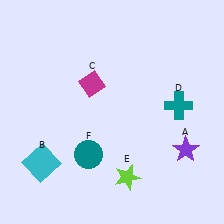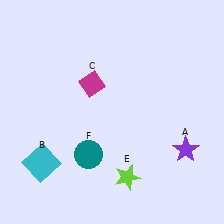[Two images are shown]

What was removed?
The teal cross (D) was removed in Image 2.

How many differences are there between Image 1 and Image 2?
There is 1 difference between the two images.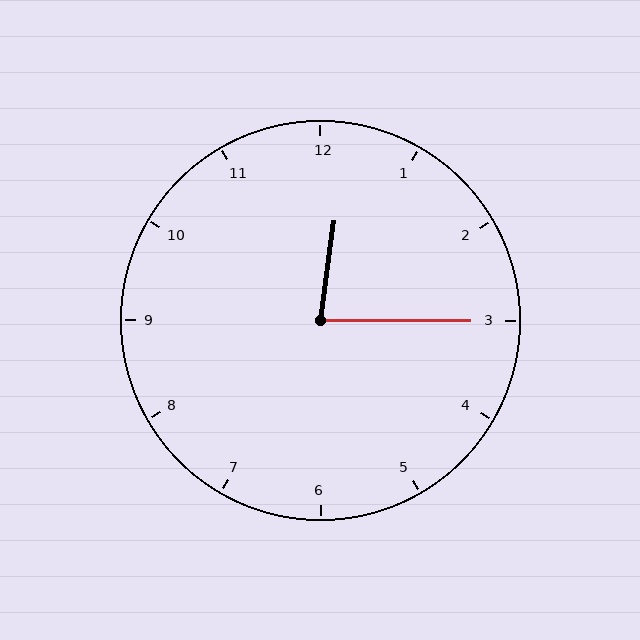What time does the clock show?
12:15.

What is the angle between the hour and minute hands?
Approximately 82 degrees.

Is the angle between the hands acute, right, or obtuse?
It is acute.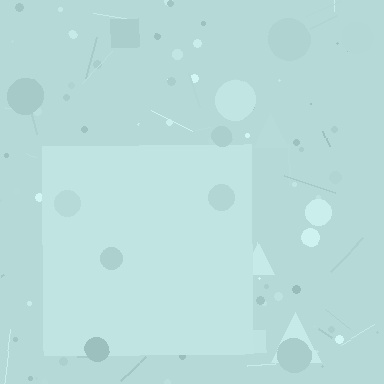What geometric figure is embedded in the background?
A square is embedded in the background.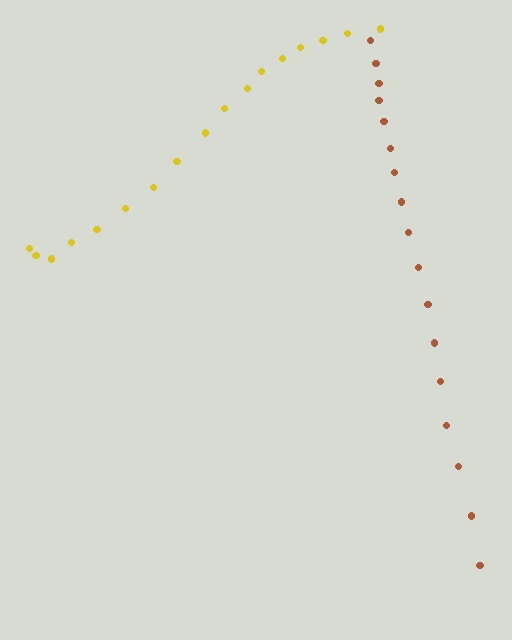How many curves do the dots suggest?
There are 2 distinct paths.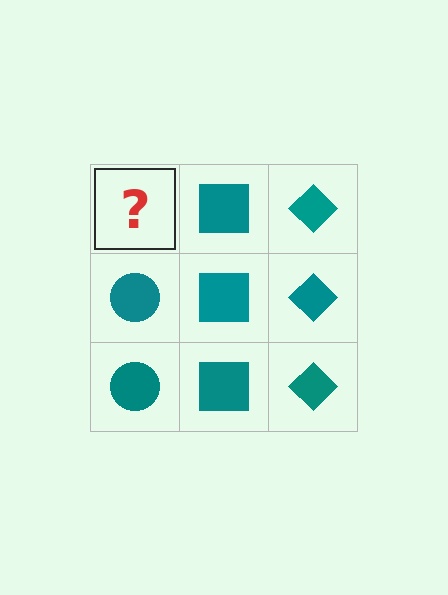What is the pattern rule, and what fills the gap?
The rule is that each column has a consistent shape. The gap should be filled with a teal circle.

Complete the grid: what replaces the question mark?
The question mark should be replaced with a teal circle.